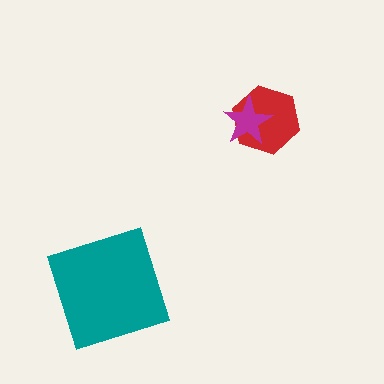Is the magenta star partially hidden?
No, no other shape covers it.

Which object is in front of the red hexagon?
The magenta star is in front of the red hexagon.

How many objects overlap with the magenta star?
1 object overlaps with the magenta star.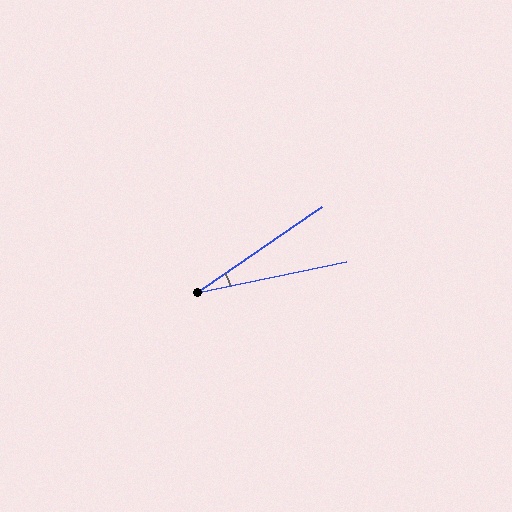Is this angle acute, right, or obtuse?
It is acute.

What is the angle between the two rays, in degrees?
Approximately 23 degrees.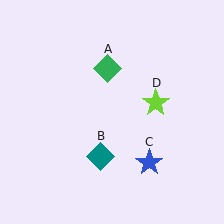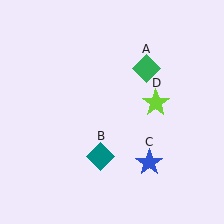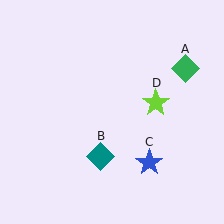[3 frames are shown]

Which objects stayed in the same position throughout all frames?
Teal diamond (object B) and blue star (object C) and lime star (object D) remained stationary.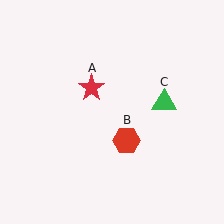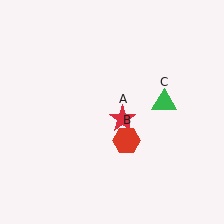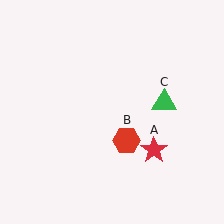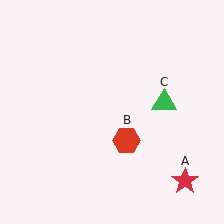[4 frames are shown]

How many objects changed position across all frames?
1 object changed position: red star (object A).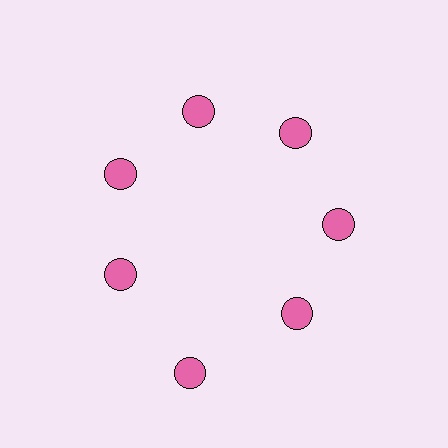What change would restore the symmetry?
The symmetry would be restored by moving it inward, back onto the ring so that all 7 circles sit at equal angles and equal distance from the center.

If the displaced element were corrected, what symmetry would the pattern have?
It would have 7-fold rotational symmetry — the pattern would map onto itself every 51 degrees.